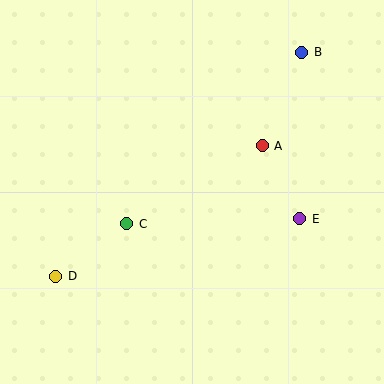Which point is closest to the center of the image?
Point C at (127, 224) is closest to the center.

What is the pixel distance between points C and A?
The distance between C and A is 156 pixels.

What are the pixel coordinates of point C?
Point C is at (127, 224).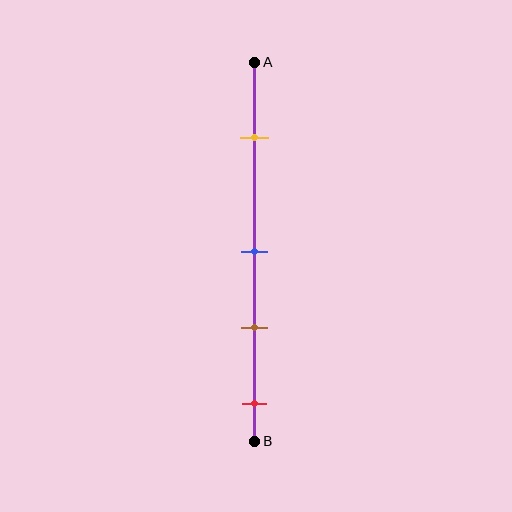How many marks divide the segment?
There are 4 marks dividing the segment.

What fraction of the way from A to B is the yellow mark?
The yellow mark is approximately 20% (0.2) of the way from A to B.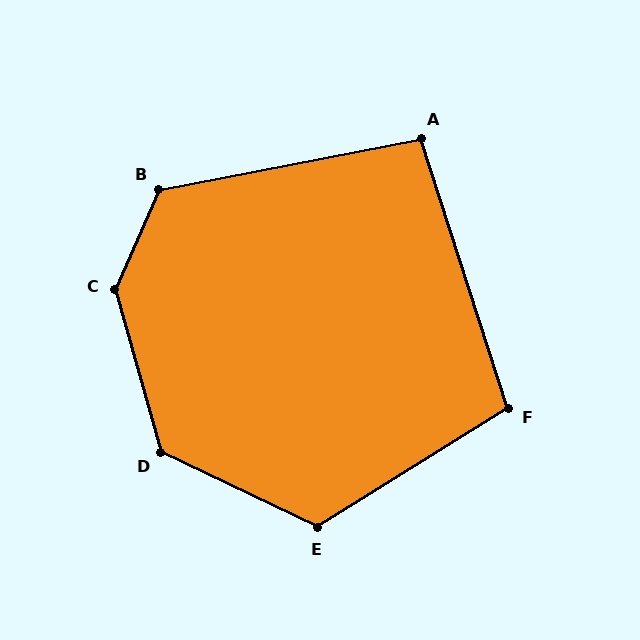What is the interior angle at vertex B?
Approximately 124 degrees (obtuse).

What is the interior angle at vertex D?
Approximately 131 degrees (obtuse).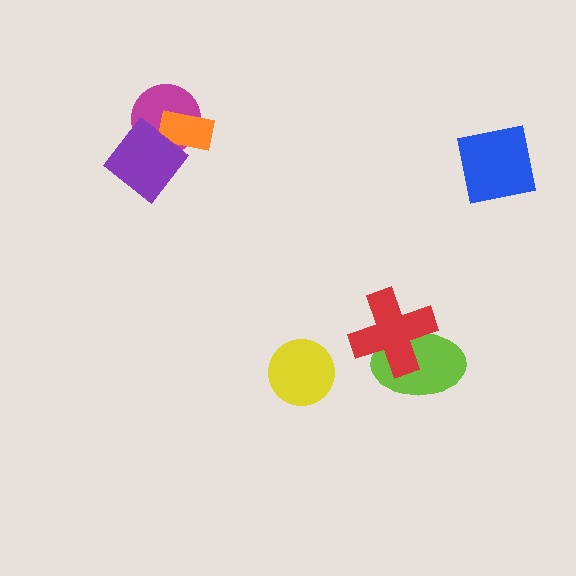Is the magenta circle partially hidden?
Yes, it is partially covered by another shape.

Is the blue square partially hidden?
No, no other shape covers it.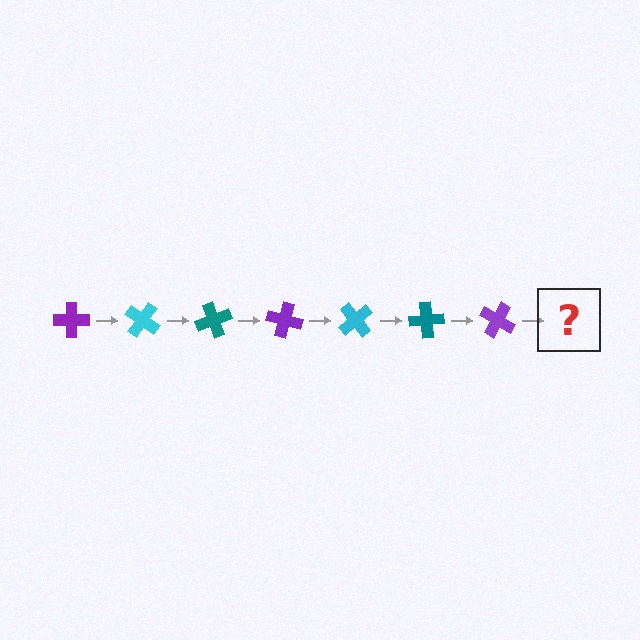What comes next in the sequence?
The next element should be a cyan cross, rotated 245 degrees from the start.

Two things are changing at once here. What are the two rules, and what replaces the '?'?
The two rules are that it rotates 35 degrees each step and the color cycles through purple, cyan, and teal. The '?' should be a cyan cross, rotated 245 degrees from the start.